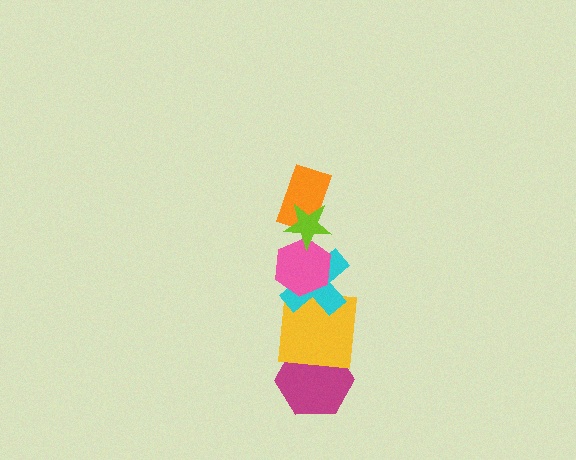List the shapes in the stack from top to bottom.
From top to bottom: the lime star, the orange rectangle, the pink hexagon, the cyan cross, the yellow square, the magenta hexagon.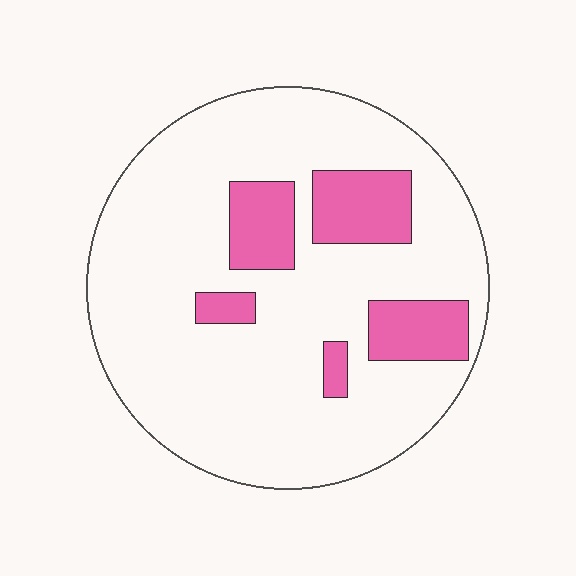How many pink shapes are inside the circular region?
5.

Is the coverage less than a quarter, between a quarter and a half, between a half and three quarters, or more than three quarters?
Less than a quarter.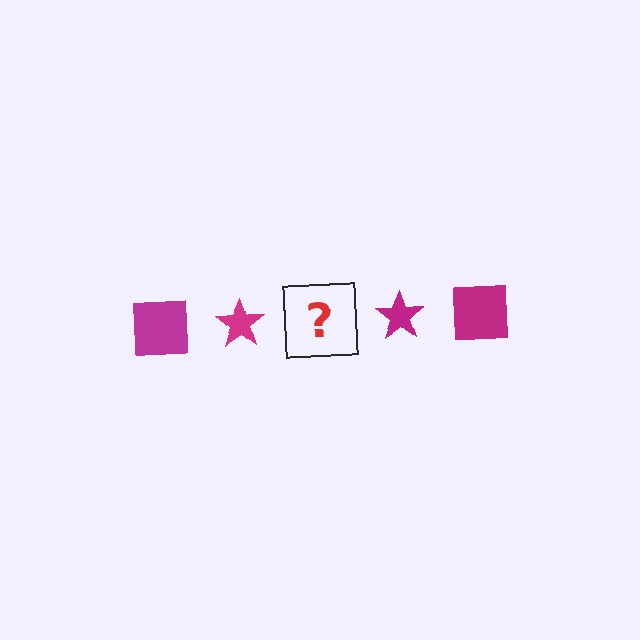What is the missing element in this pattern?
The missing element is a magenta square.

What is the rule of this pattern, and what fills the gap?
The rule is that the pattern cycles through square, star shapes in magenta. The gap should be filled with a magenta square.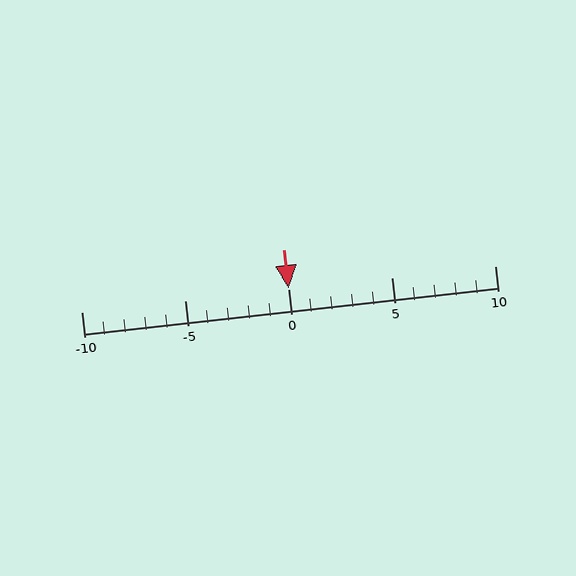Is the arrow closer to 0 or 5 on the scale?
The arrow is closer to 0.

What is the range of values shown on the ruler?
The ruler shows values from -10 to 10.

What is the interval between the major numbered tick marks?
The major tick marks are spaced 5 units apart.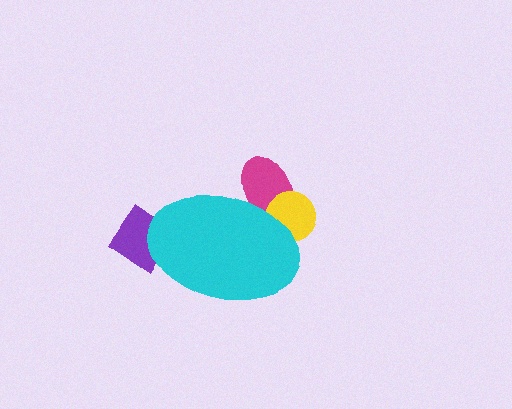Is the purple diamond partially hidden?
Yes, the purple diamond is partially hidden behind the cyan ellipse.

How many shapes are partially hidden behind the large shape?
3 shapes are partially hidden.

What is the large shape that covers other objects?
A cyan ellipse.